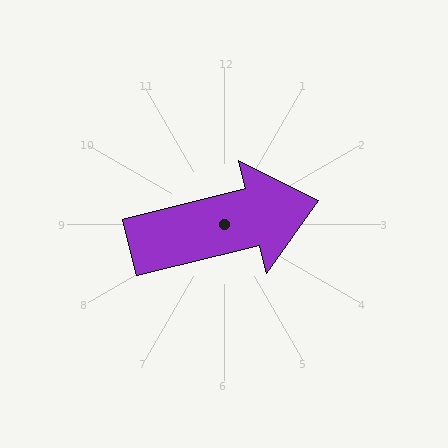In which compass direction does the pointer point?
East.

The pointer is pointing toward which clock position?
Roughly 3 o'clock.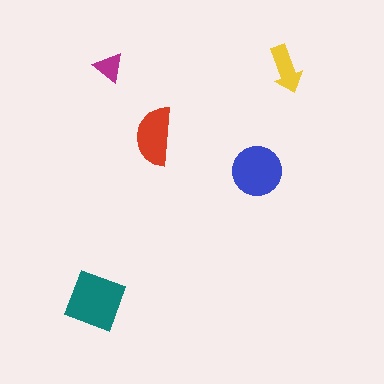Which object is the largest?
The teal square.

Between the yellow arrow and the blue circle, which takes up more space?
The blue circle.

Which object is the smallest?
The magenta triangle.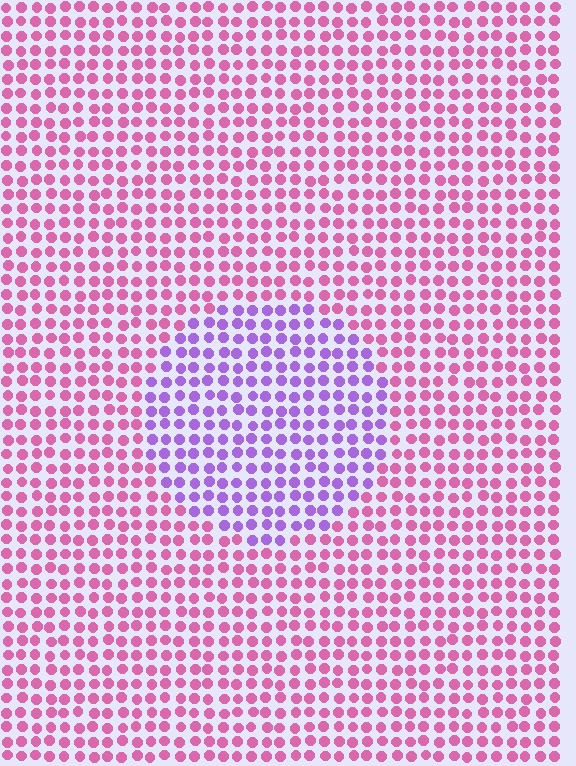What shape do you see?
I see a circle.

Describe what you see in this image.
The image is filled with small pink elements in a uniform arrangement. A circle-shaped region is visible where the elements are tinted to a slightly different hue, forming a subtle color boundary.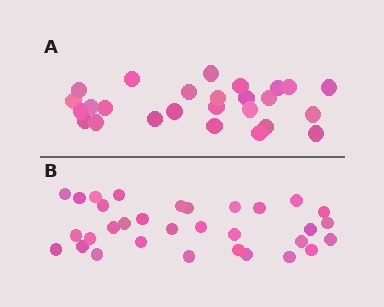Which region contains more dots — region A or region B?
Region B (the bottom region) has more dots.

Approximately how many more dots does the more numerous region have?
Region B has about 6 more dots than region A.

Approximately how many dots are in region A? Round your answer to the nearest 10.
About 30 dots. (The exact count is 26, which rounds to 30.)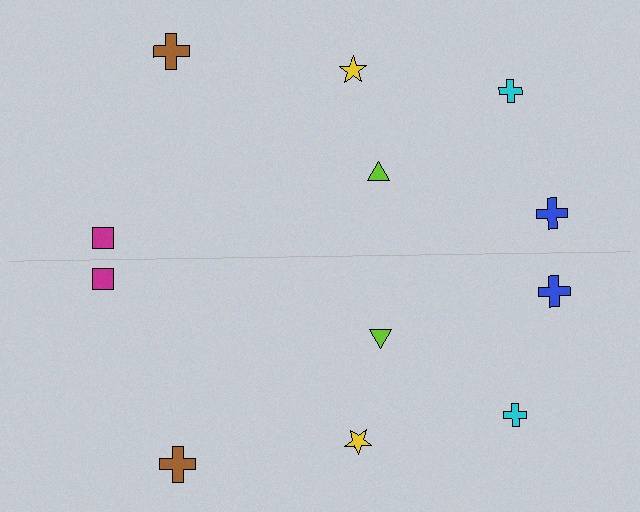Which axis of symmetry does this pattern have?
The pattern has a horizontal axis of symmetry running through the center of the image.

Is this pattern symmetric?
Yes, this pattern has bilateral (reflection) symmetry.